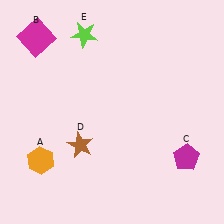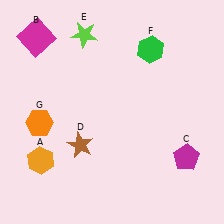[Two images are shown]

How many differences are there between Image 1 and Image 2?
There are 2 differences between the two images.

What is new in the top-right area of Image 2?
A green hexagon (F) was added in the top-right area of Image 2.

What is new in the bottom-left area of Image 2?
An orange hexagon (G) was added in the bottom-left area of Image 2.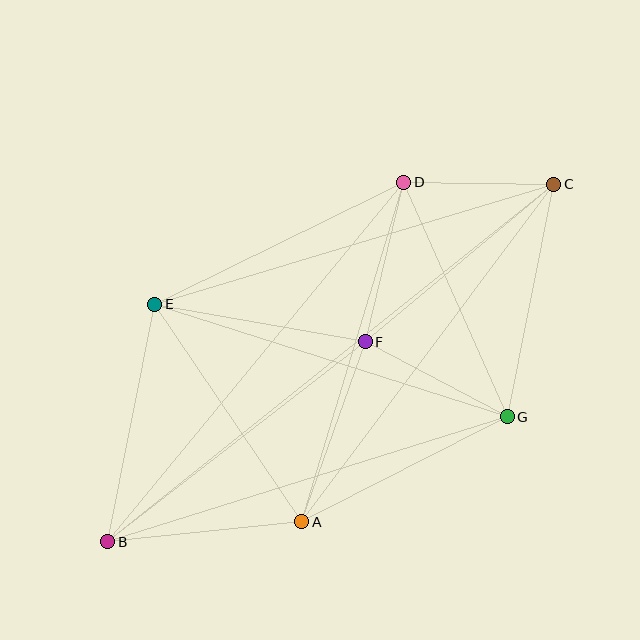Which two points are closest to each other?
Points C and D are closest to each other.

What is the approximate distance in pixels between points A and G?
The distance between A and G is approximately 231 pixels.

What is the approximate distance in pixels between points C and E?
The distance between C and E is approximately 417 pixels.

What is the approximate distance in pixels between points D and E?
The distance between D and E is approximately 277 pixels.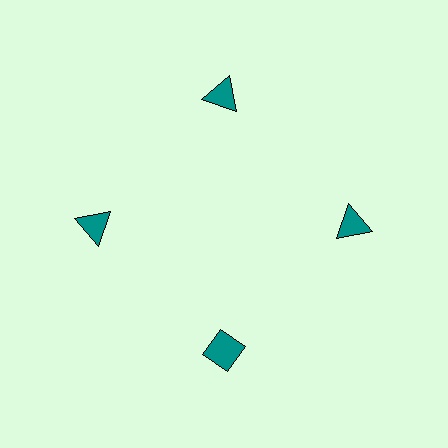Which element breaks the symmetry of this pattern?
The teal diamond at roughly the 6 o'clock position breaks the symmetry. All other shapes are teal triangles.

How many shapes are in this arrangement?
There are 4 shapes arranged in a ring pattern.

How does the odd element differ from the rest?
It has a different shape: diamond instead of triangle.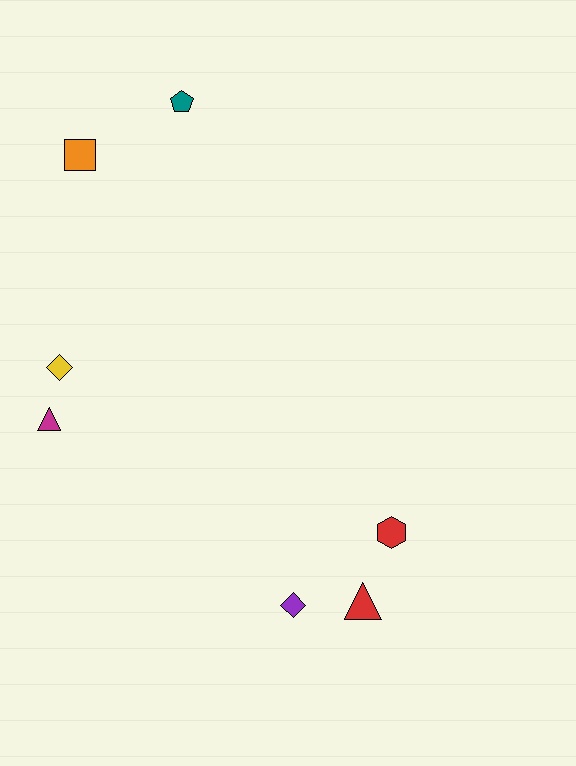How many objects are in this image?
There are 7 objects.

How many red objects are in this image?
There are 2 red objects.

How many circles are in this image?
There are no circles.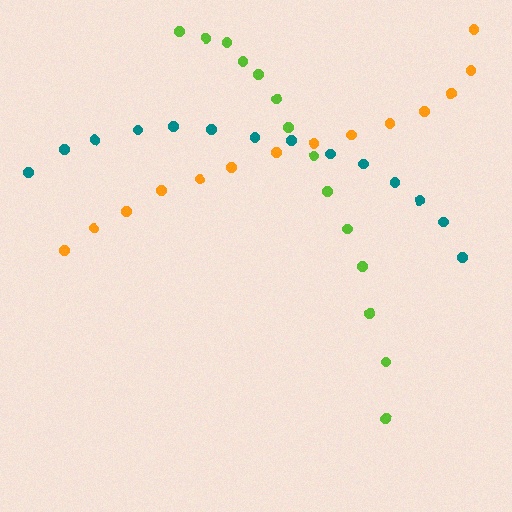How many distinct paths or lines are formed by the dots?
There are 3 distinct paths.